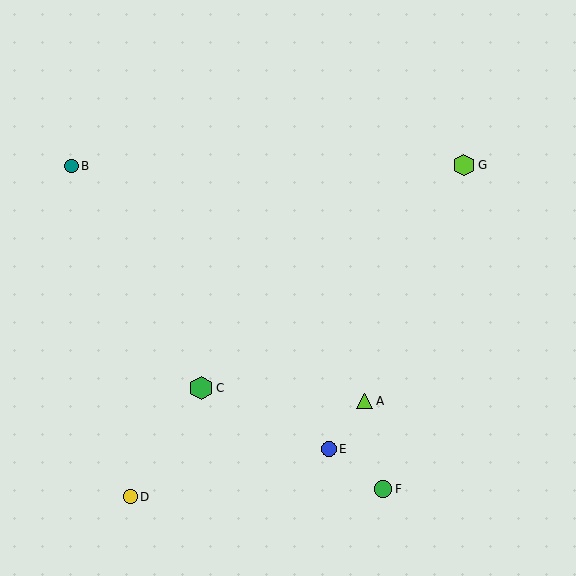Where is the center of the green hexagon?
The center of the green hexagon is at (201, 388).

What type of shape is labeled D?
Shape D is a yellow circle.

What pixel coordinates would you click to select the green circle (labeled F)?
Click at (383, 489) to select the green circle F.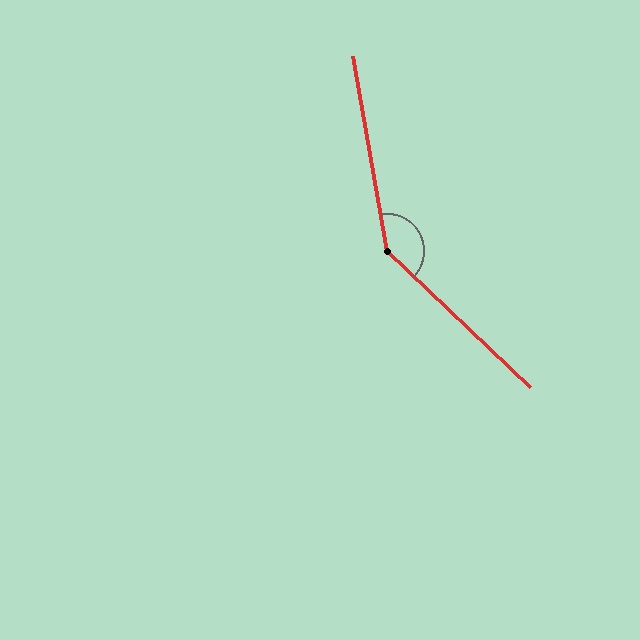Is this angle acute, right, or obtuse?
It is obtuse.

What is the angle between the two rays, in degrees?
Approximately 143 degrees.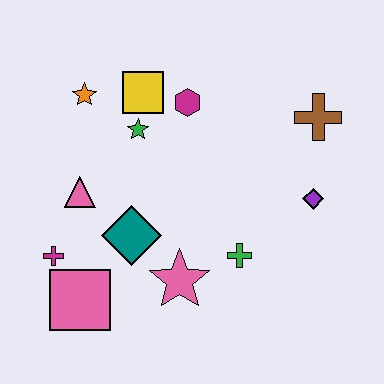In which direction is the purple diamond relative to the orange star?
The purple diamond is to the right of the orange star.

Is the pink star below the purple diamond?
Yes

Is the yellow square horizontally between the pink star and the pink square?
Yes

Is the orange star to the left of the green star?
Yes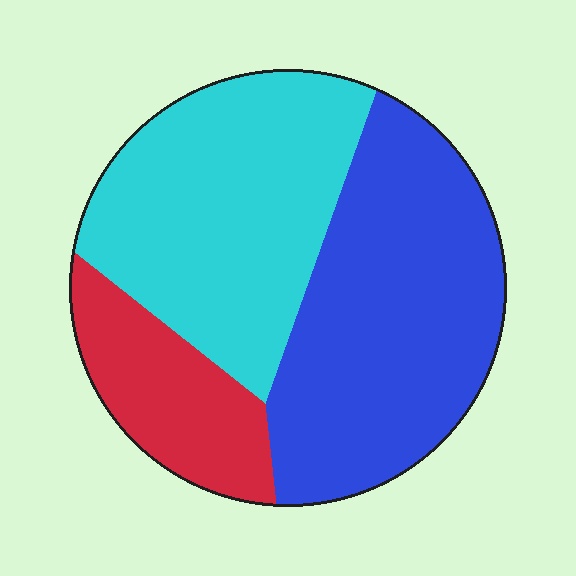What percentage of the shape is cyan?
Cyan takes up about two fifths (2/5) of the shape.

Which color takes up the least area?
Red, at roughly 15%.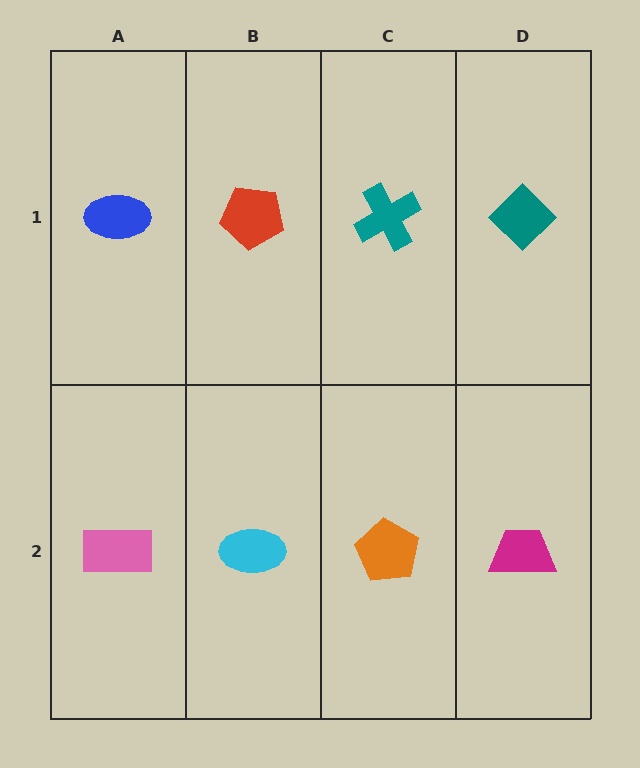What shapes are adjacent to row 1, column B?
A cyan ellipse (row 2, column B), a blue ellipse (row 1, column A), a teal cross (row 1, column C).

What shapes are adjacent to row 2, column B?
A red pentagon (row 1, column B), a pink rectangle (row 2, column A), an orange pentagon (row 2, column C).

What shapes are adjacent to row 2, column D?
A teal diamond (row 1, column D), an orange pentagon (row 2, column C).